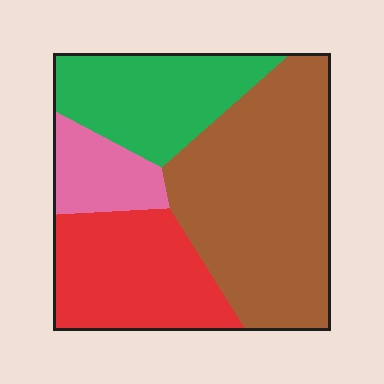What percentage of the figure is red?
Red covers 24% of the figure.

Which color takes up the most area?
Brown, at roughly 45%.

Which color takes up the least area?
Pink, at roughly 10%.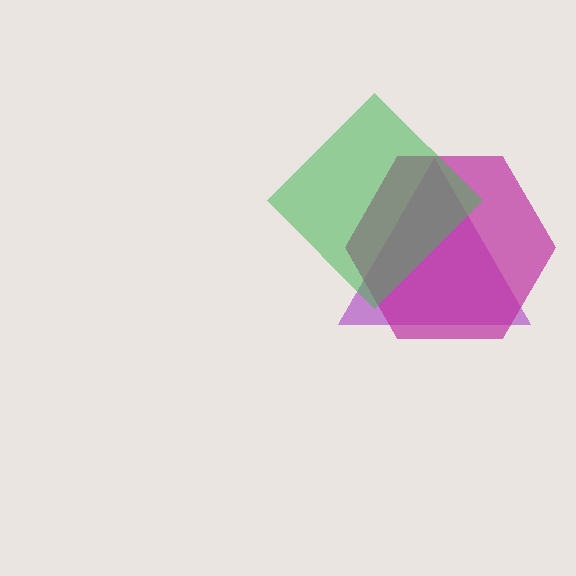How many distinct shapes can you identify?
There are 3 distinct shapes: a purple triangle, a magenta hexagon, a green diamond.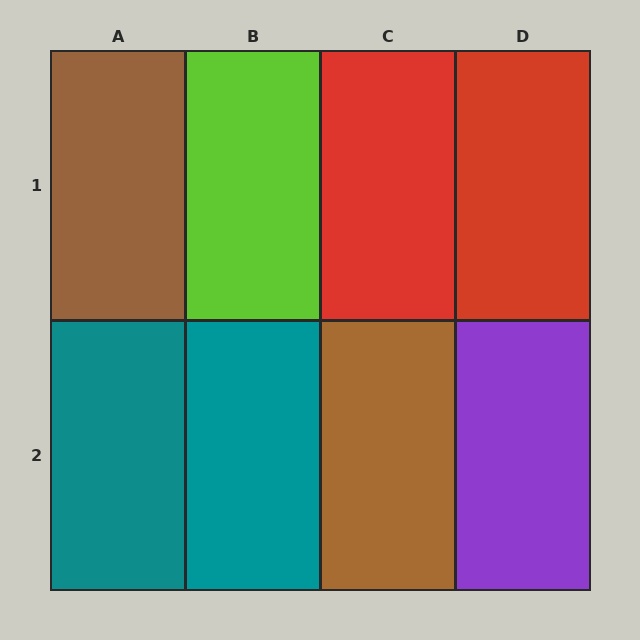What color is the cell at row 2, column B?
Teal.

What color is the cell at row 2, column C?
Brown.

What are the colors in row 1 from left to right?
Brown, lime, red, red.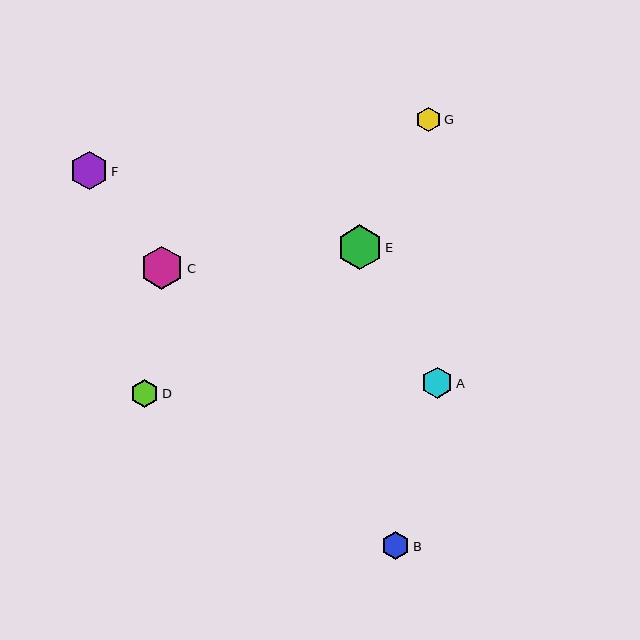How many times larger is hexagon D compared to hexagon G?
Hexagon D is approximately 1.1 times the size of hexagon G.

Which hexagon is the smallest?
Hexagon G is the smallest with a size of approximately 25 pixels.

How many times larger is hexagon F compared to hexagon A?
Hexagon F is approximately 1.2 times the size of hexagon A.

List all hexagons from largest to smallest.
From largest to smallest: E, C, F, A, D, B, G.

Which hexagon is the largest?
Hexagon E is the largest with a size of approximately 45 pixels.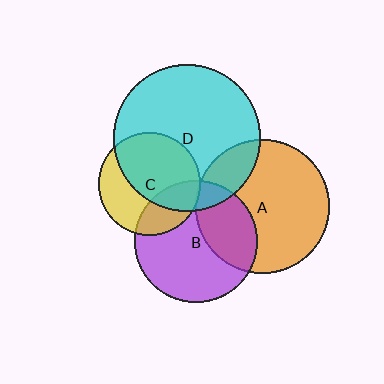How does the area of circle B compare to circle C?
Approximately 1.4 times.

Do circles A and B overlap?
Yes.